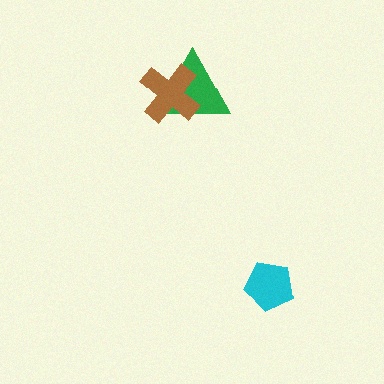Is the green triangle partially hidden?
Yes, it is partially covered by another shape.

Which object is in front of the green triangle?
The brown cross is in front of the green triangle.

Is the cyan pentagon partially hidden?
No, no other shape covers it.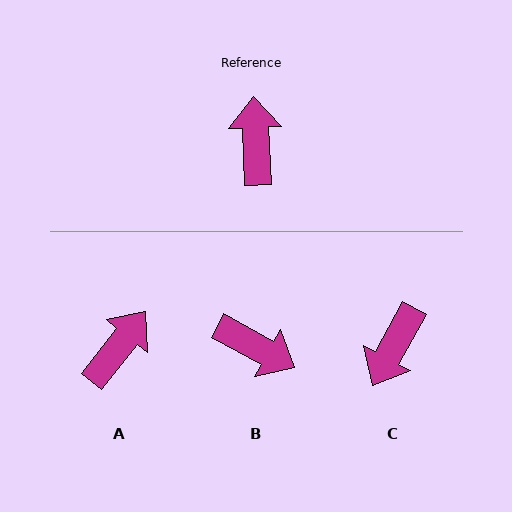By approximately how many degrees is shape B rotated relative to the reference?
Approximately 121 degrees clockwise.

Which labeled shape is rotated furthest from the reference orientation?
C, about 149 degrees away.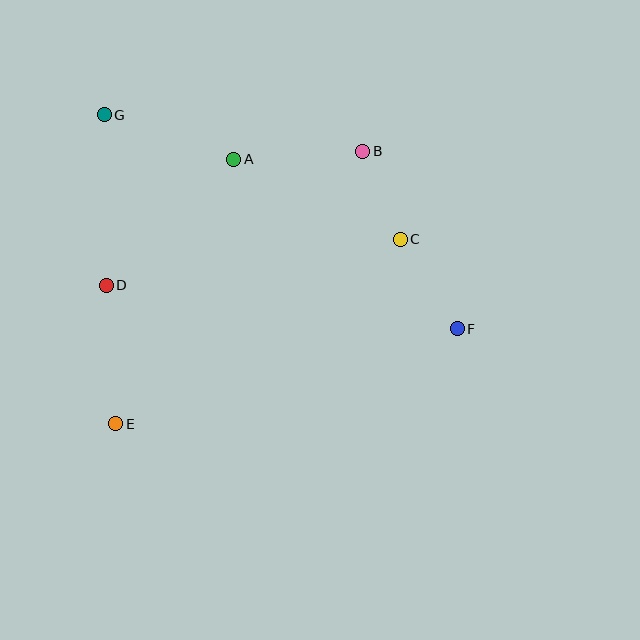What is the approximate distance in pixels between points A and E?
The distance between A and E is approximately 289 pixels.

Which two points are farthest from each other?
Points F and G are farthest from each other.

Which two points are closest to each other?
Points B and C are closest to each other.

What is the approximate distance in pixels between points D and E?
The distance between D and E is approximately 139 pixels.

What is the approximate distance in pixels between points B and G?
The distance between B and G is approximately 261 pixels.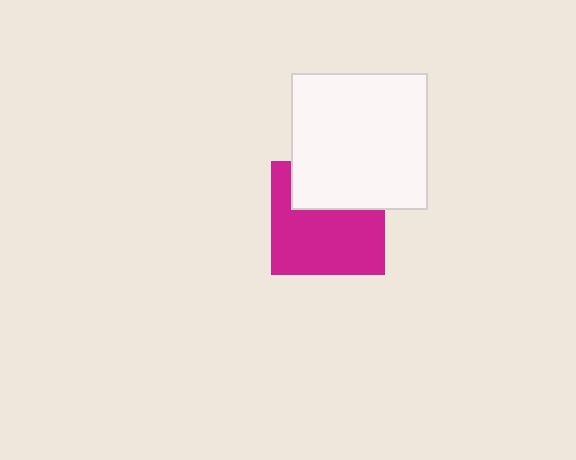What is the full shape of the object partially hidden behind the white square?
The partially hidden object is a magenta square.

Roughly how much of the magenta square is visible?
Most of it is visible (roughly 65%).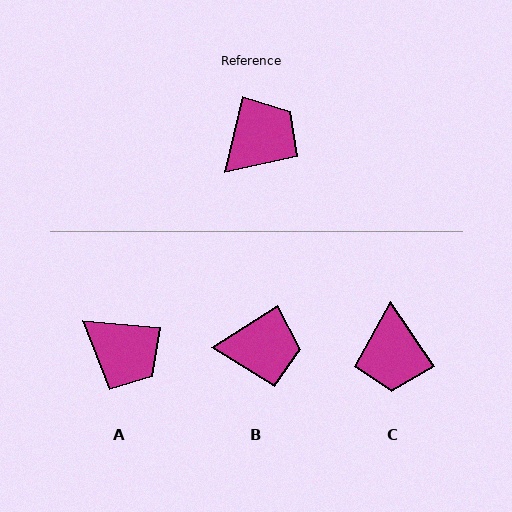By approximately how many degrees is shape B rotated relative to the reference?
Approximately 44 degrees clockwise.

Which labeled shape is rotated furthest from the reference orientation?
C, about 132 degrees away.